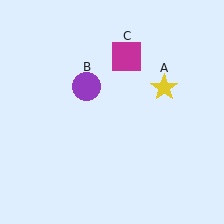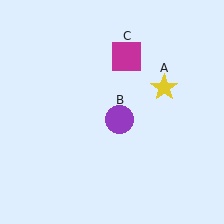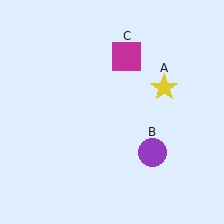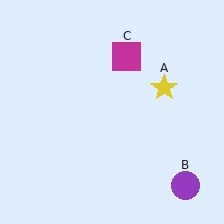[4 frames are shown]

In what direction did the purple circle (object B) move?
The purple circle (object B) moved down and to the right.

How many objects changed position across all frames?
1 object changed position: purple circle (object B).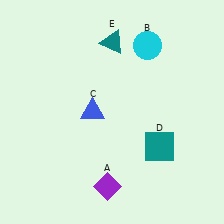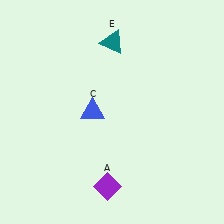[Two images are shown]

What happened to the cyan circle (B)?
The cyan circle (B) was removed in Image 2. It was in the top-right area of Image 1.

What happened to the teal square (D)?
The teal square (D) was removed in Image 2. It was in the bottom-right area of Image 1.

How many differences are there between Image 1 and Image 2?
There are 2 differences between the two images.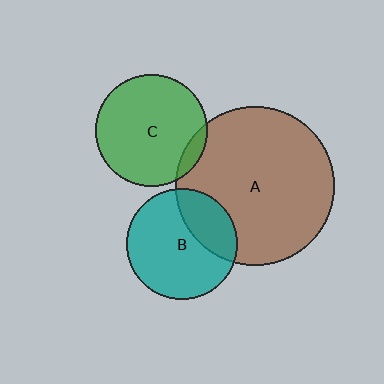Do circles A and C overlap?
Yes.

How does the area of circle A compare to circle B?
Approximately 2.0 times.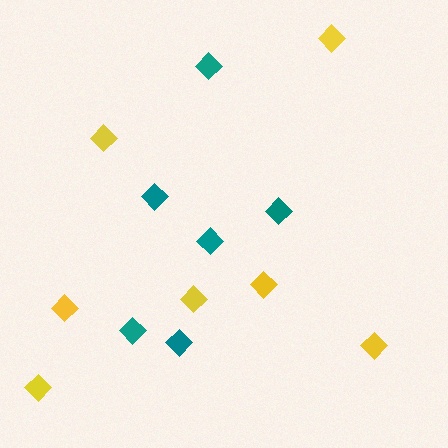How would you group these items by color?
There are 2 groups: one group of teal diamonds (6) and one group of yellow diamonds (7).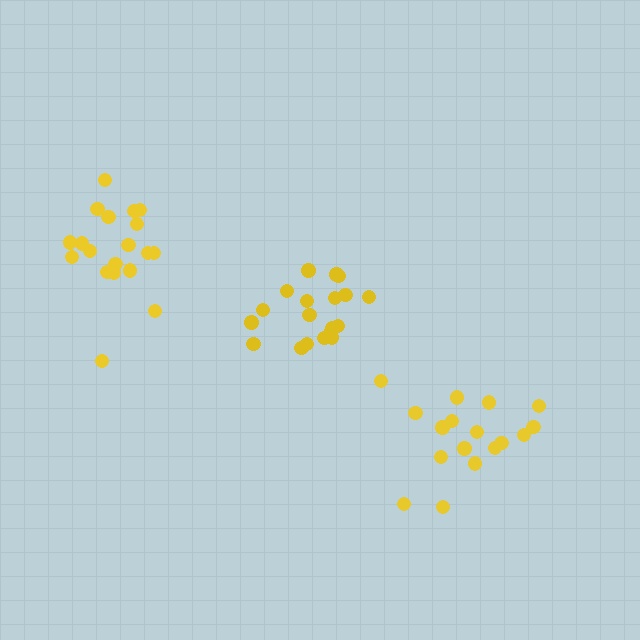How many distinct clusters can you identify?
There are 3 distinct clusters.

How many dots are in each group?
Group 1: 19 dots, Group 2: 19 dots, Group 3: 17 dots (55 total).